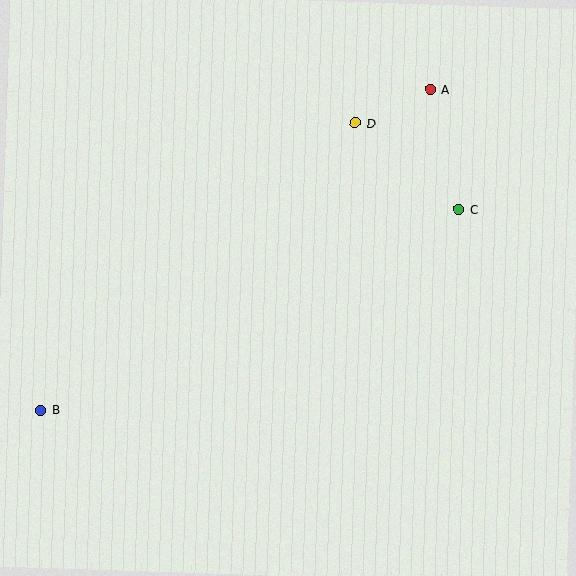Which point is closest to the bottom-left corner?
Point B is closest to the bottom-left corner.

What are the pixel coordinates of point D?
Point D is at (355, 123).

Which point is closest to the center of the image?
Point D at (355, 123) is closest to the center.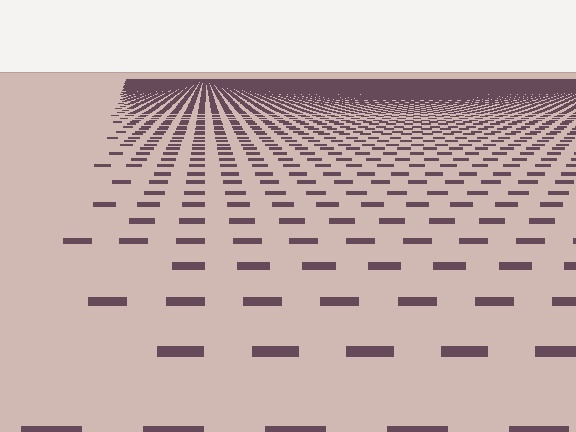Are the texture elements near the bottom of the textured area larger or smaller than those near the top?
Larger. Near the bottom, elements are closer to the viewer and appear at a bigger on-screen size.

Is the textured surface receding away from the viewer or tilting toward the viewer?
The surface is receding away from the viewer. Texture elements get smaller and denser toward the top.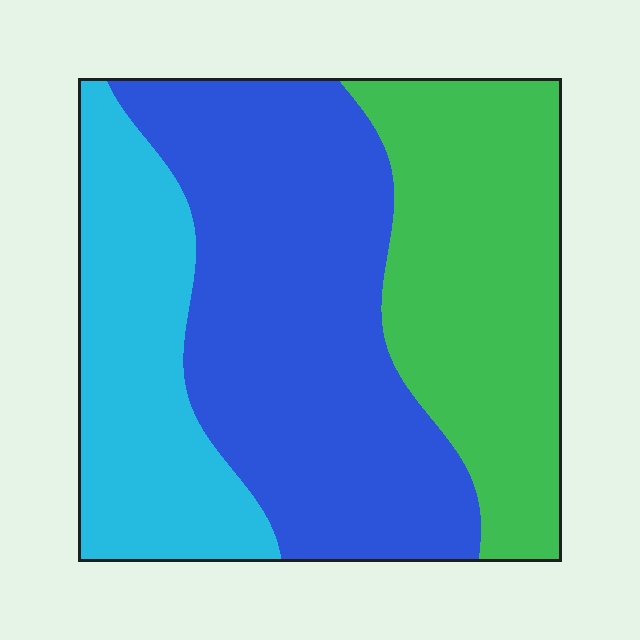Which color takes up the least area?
Cyan, at roughly 25%.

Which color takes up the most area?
Blue, at roughly 45%.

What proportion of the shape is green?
Green takes up about one third (1/3) of the shape.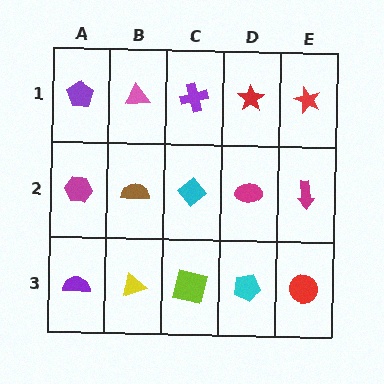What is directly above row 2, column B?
A pink triangle.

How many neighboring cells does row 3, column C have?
3.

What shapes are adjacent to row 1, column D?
A magenta ellipse (row 2, column D), a purple cross (row 1, column C), a red star (row 1, column E).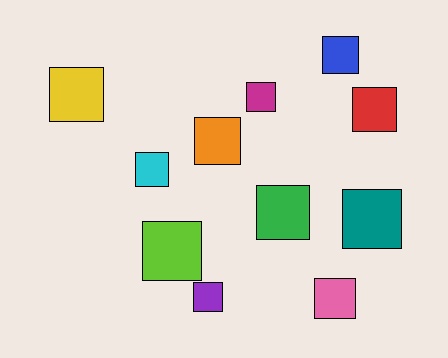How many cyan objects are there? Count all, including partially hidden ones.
There is 1 cyan object.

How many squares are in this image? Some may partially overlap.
There are 11 squares.